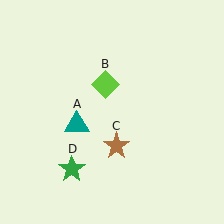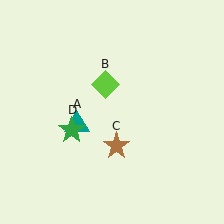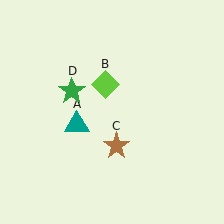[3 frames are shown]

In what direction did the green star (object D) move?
The green star (object D) moved up.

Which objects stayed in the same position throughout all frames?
Teal triangle (object A) and lime diamond (object B) and brown star (object C) remained stationary.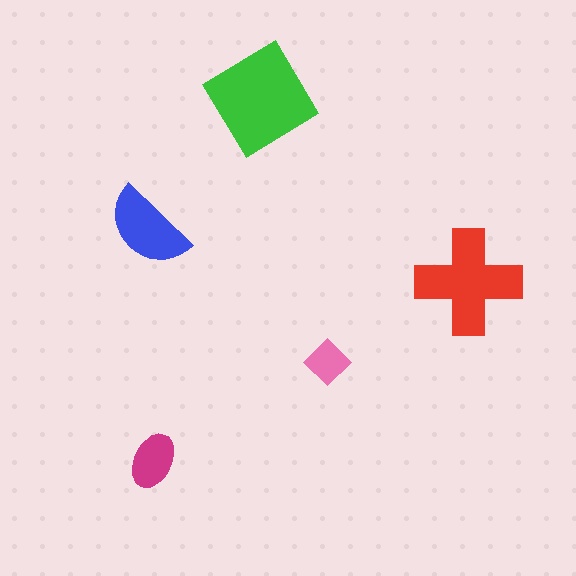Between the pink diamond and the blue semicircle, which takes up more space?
The blue semicircle.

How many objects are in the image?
There are 5 objects in the image.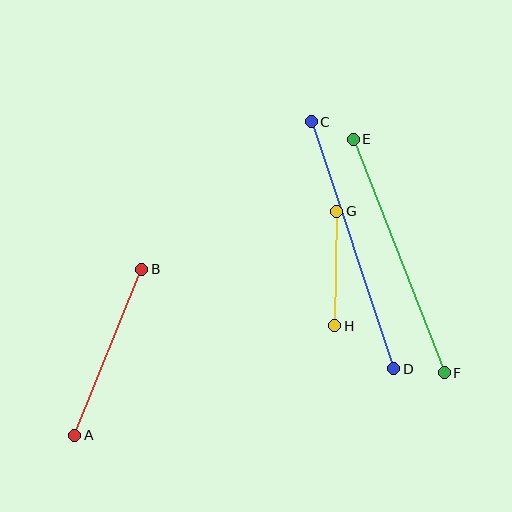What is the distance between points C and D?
The distance is approximately 260 pixels.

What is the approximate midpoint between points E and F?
The midpoint is at approximately (399, 256) pixels.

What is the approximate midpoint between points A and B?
The midpoint is at approximately (108, 352) pixels.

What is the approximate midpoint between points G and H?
The midpoint is at approximately (336, 269) pixels.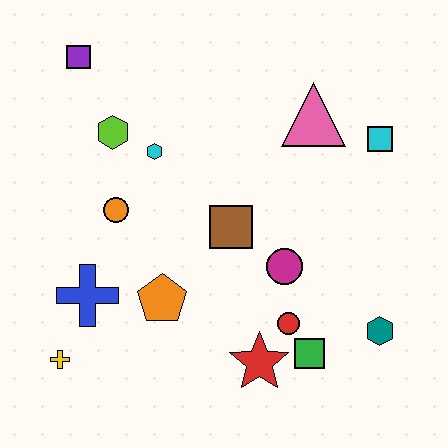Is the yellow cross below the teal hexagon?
Yes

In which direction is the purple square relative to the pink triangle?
The purple square is to the left of the pink triangle.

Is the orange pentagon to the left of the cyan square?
Yes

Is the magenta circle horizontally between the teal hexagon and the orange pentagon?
Yes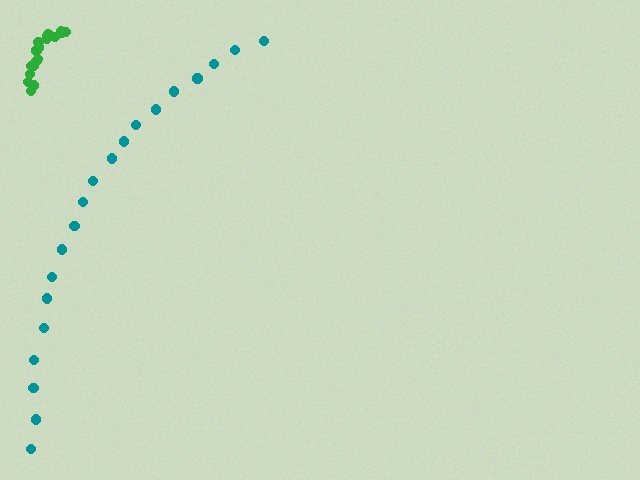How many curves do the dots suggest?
There are 2 distinct paths.